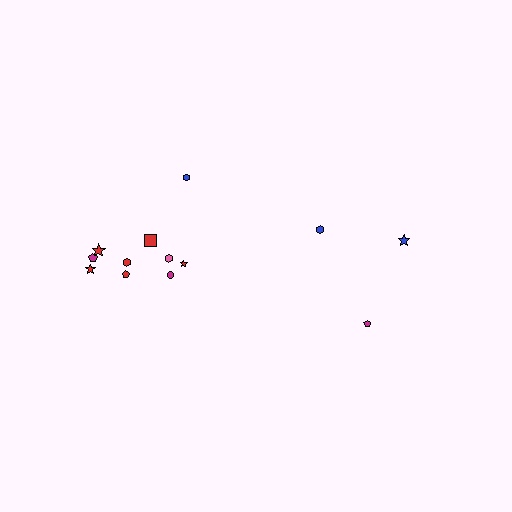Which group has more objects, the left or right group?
The left group.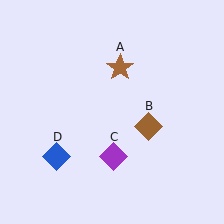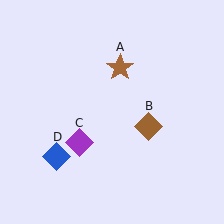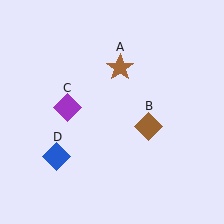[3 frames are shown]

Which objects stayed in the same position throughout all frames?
Brown star (object A) and brown diamond (object B) and blue diamond (object D) remained stationary.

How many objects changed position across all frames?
1 object changed position: purple diamond (object C).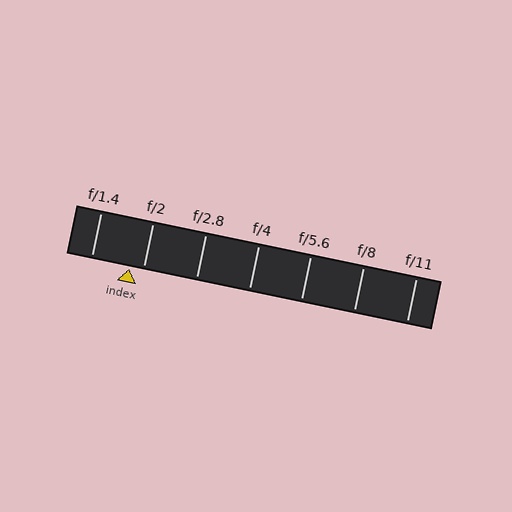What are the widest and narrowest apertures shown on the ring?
The widest aperture shown is f/1.4 and the narrowest is f/11.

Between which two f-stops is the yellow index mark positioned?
The index mark is between f/1.4 and f/2.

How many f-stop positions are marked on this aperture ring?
There are 7 f-stop positions marked.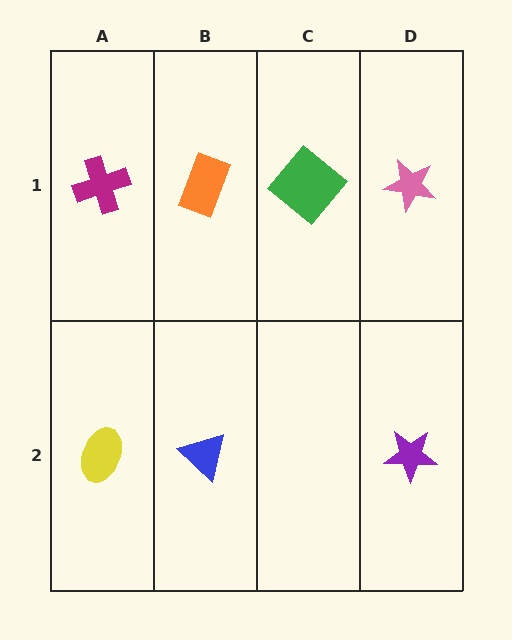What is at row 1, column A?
A magenta cross.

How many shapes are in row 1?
4 shapes.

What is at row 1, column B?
An orange rectangle.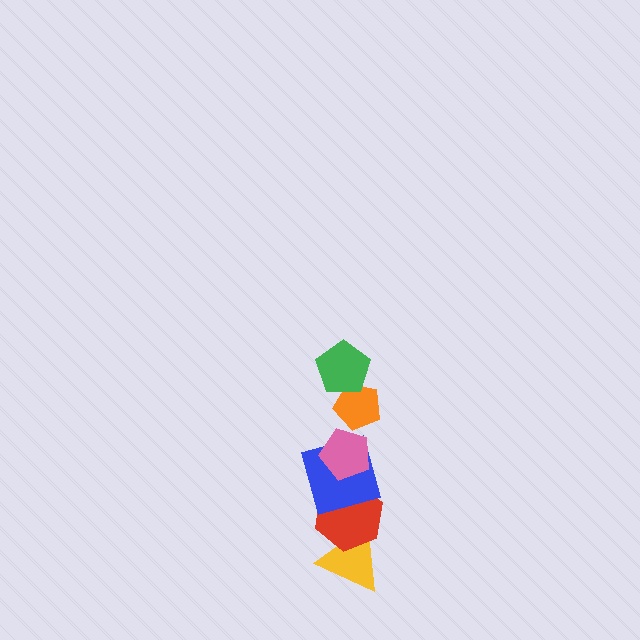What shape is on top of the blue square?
The pink pentagon is on top of the blue square.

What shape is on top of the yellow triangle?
The red hexagon is on top of the yellow triangle.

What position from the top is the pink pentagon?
The pink pentagon is 3rd from the top.